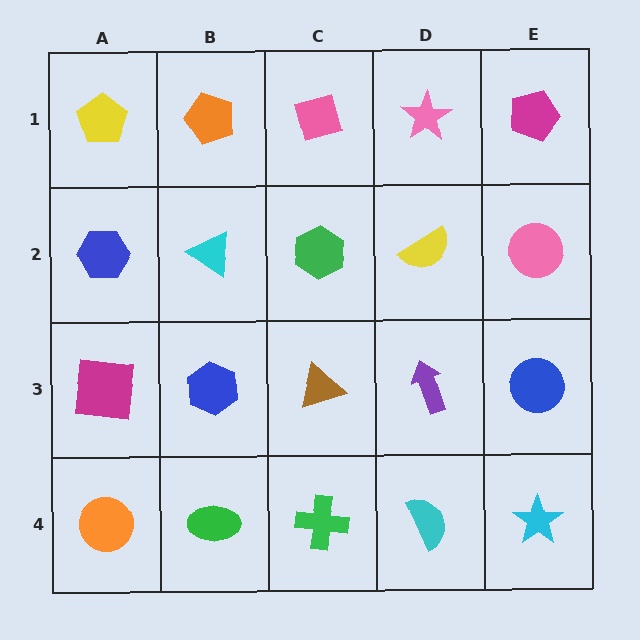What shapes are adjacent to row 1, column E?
A pink circle (row 2, column E), a pink star (row 1, column D).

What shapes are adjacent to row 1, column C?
A green hexagon (row 2, column C), an orange pentagon (row 1, column B), a pink star (row 1, column D).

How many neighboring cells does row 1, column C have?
3.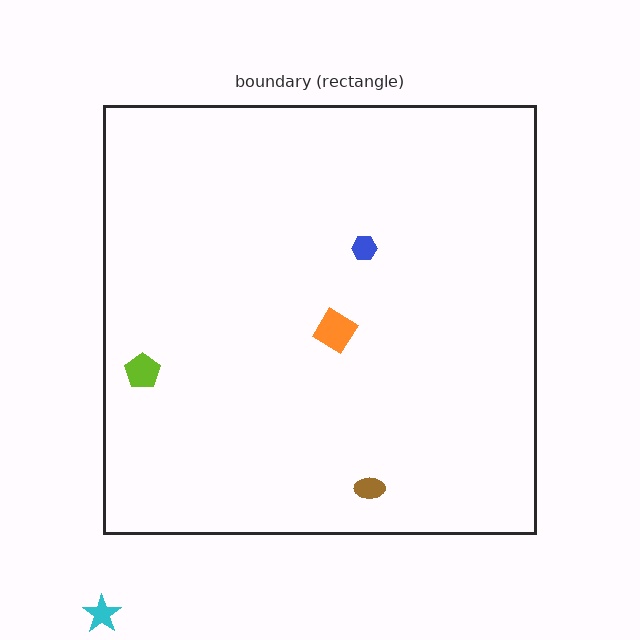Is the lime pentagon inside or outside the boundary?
Inside.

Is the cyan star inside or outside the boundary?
Outside.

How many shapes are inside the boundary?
4 inside, 1 outside.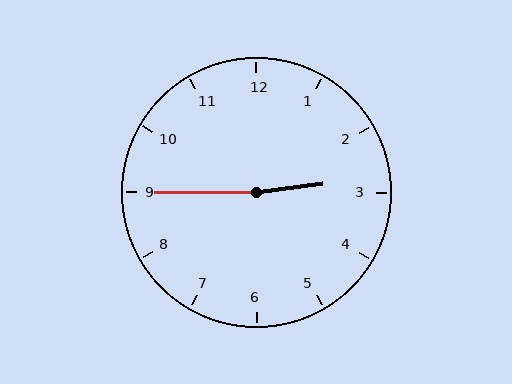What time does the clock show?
2:45.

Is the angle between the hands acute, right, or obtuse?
It is obtuse.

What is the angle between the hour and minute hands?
Approximately 172 degrees.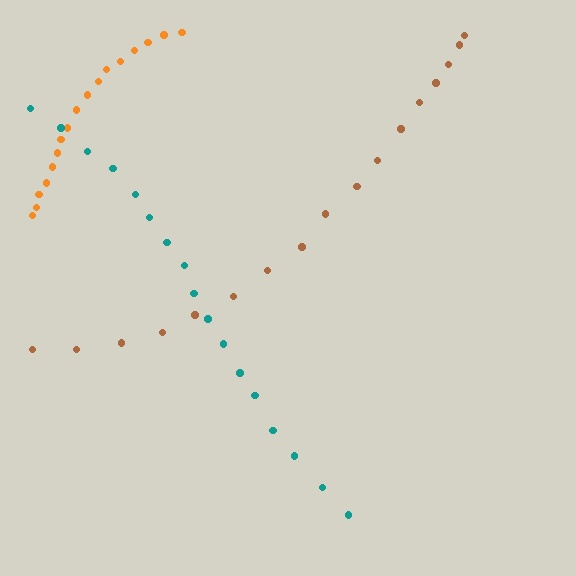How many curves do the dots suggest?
There are 3 distinct paths.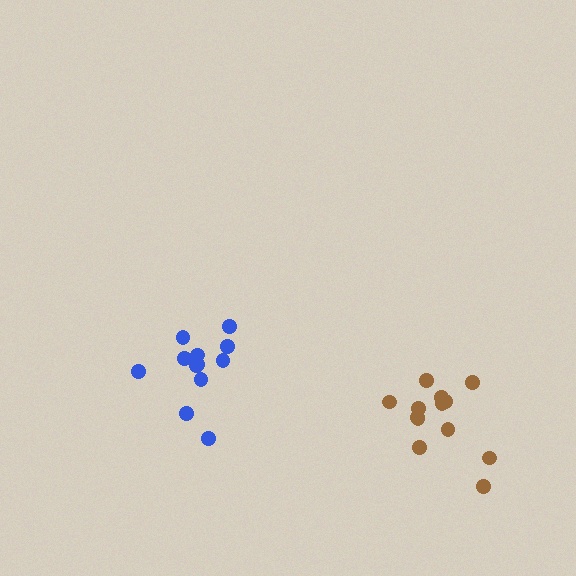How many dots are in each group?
Group 1: 13 dots, Group 2: 12 dots (25 total).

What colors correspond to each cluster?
The clusters are colored: brown, blue.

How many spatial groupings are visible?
There are 2 spatial groupings.